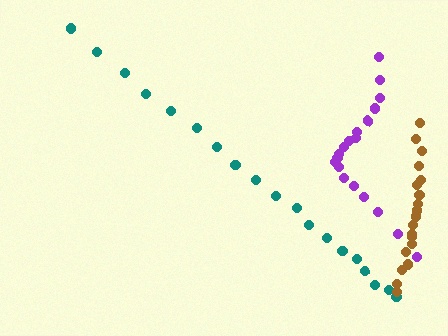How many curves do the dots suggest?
There are 3 distinct paths.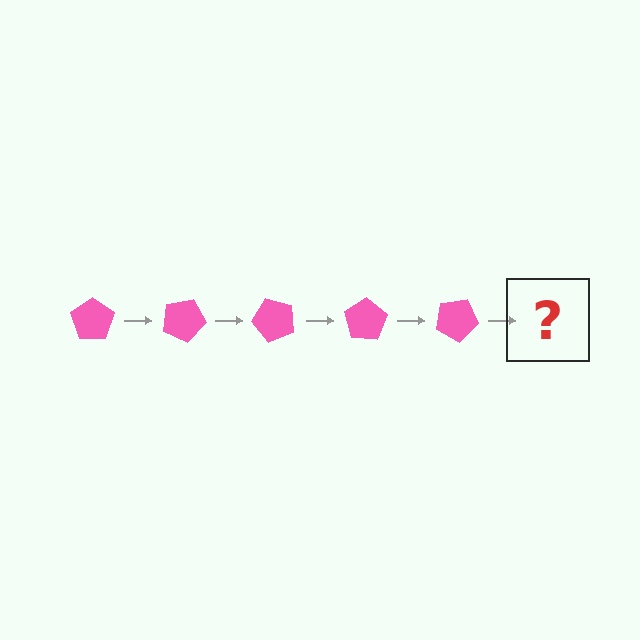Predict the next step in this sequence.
The next step is a pink pentagon rotated 125 degrees.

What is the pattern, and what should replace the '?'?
The pattern is that the pentagon rotates 25 degrees each step. The '?' should be a pink pentagon rotated 125 degrees.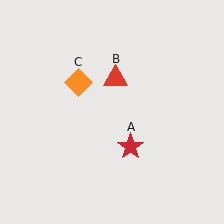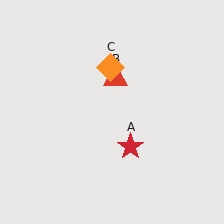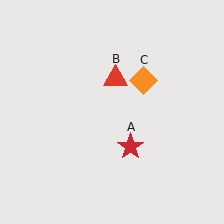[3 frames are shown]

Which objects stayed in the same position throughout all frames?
Red star (object A) and red triangle (object B) remained stationary.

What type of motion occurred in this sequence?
The orange diamond (object C) rotated clockwise around the center of the scene.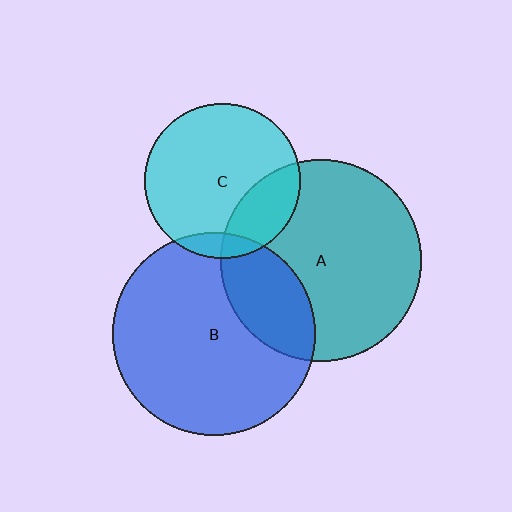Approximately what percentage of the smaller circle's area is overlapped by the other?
Approximately 10%.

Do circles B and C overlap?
Yes.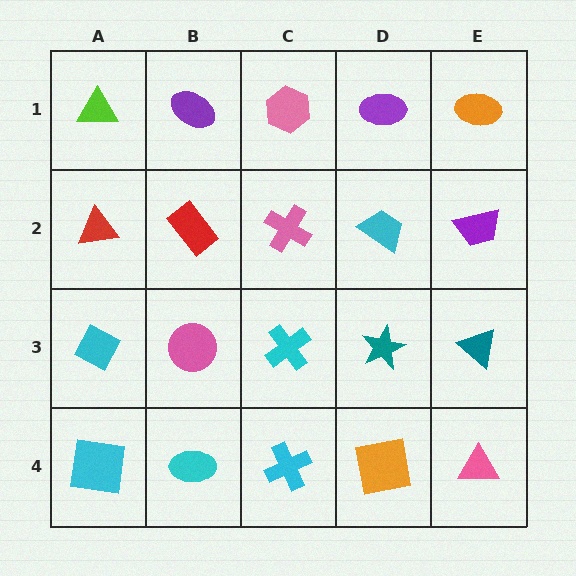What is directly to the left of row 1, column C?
A purple ellipse.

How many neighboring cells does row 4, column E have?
2.